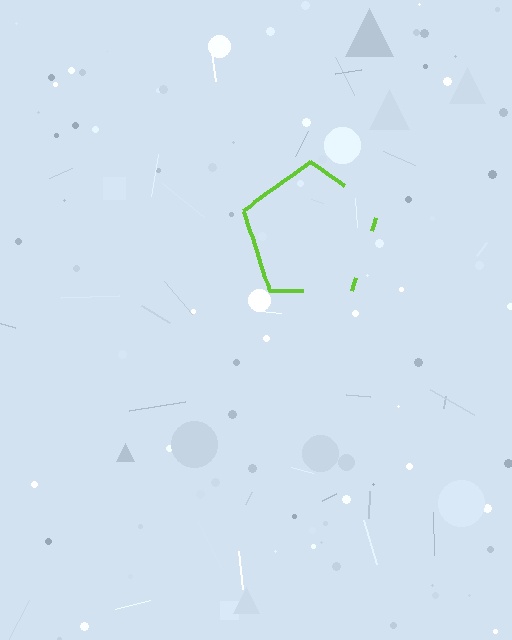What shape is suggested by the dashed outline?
The dashed outline suggests a pentagon.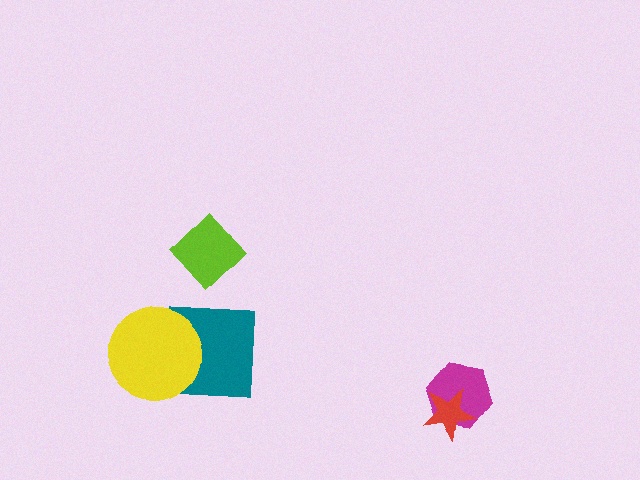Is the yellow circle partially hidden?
No, no other shape covers it.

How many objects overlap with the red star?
1 object overlaps with the red star.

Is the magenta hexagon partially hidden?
Yes, it is partially covered by another shape.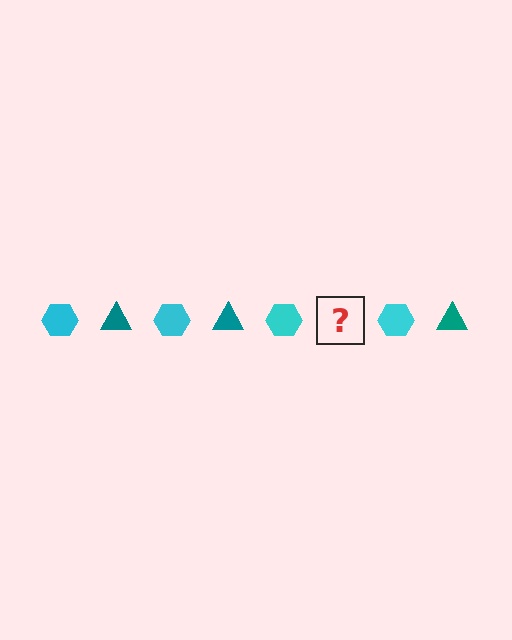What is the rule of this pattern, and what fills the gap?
The rule is that the pattern alternates between cyan hexagon and teal triangle. The gap should be filled with a teal triangle.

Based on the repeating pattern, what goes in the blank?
The blank should be a teal triangle.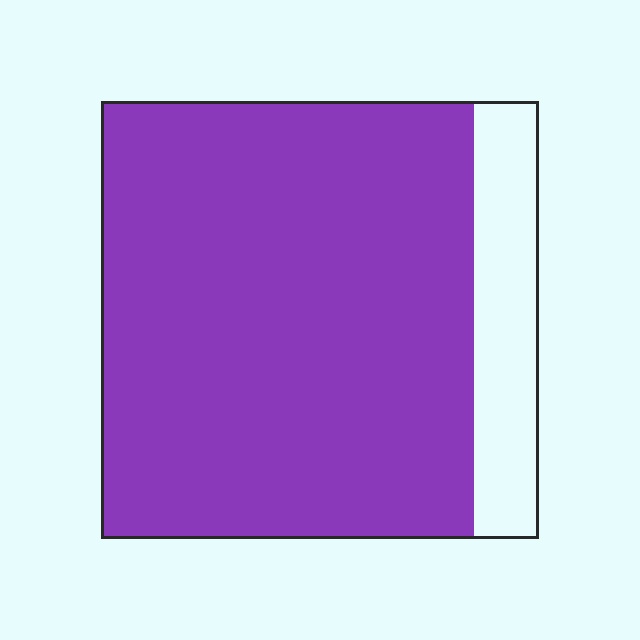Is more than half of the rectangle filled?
Yes.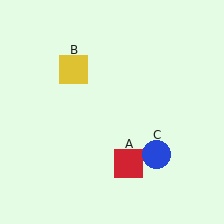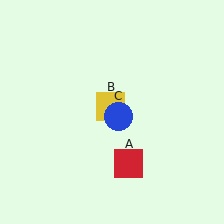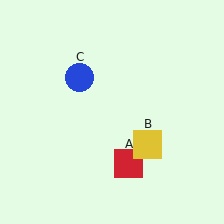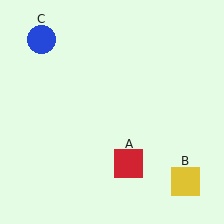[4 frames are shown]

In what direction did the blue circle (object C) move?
The blue circle (object C) moved up and to the left.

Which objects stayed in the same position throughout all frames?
Red square (object A) remained stationary.